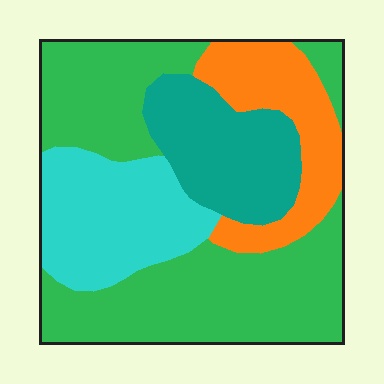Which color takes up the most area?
Green, at roughly 45%.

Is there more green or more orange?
Green.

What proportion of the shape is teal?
Teal takes up about one sixth (1/6) of the shape.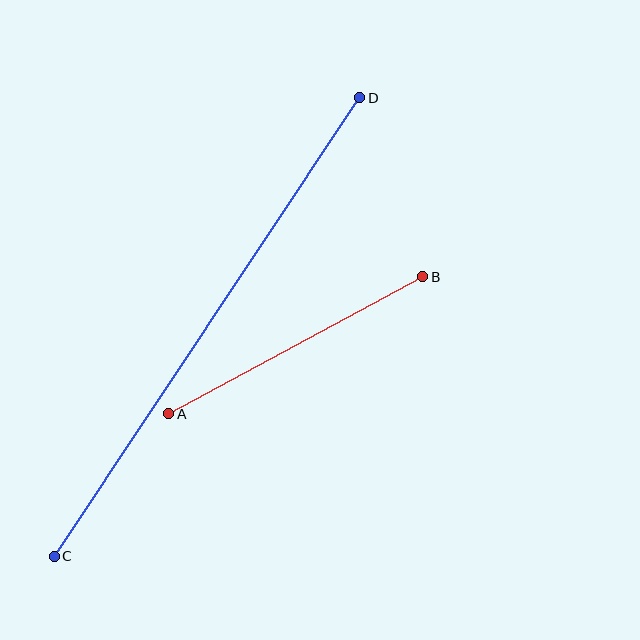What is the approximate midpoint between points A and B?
The midpoint is at approximately (296, 345) pixels.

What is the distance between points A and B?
The distance is approximately 289 pixels.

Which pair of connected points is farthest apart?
Points C and D are farthest apart.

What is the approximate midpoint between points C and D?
The midpoint is at approximately (207, 327) pixels.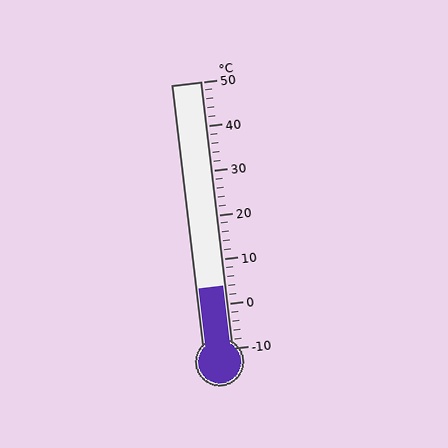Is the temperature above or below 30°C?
The temperature is below 30°C.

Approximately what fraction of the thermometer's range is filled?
The thermometer is filled to approximately 25% of its range.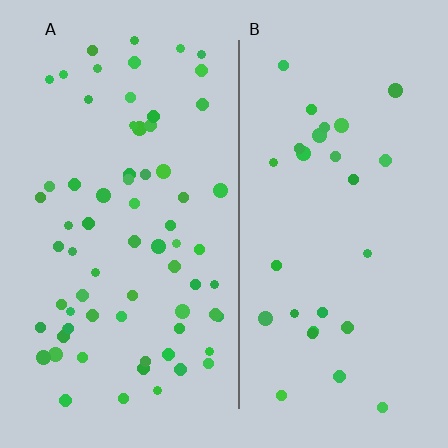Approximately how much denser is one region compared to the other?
Approximately 2.4× — region A over region B.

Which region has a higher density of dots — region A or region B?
A (the left).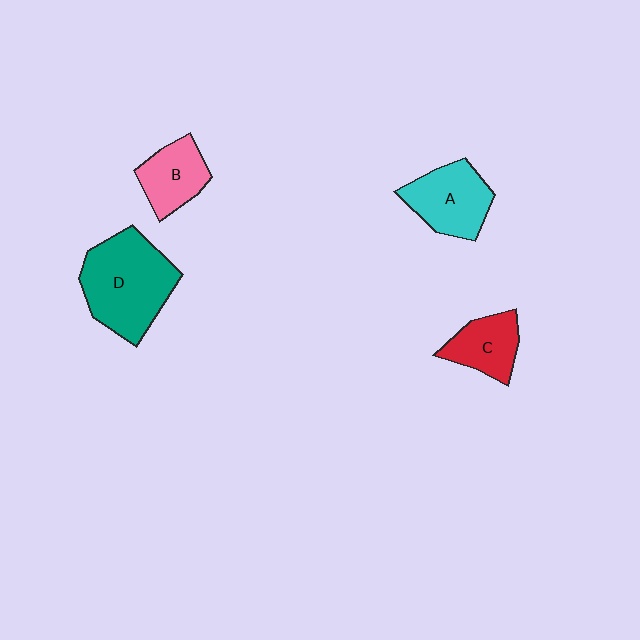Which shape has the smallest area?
Shape C (red).